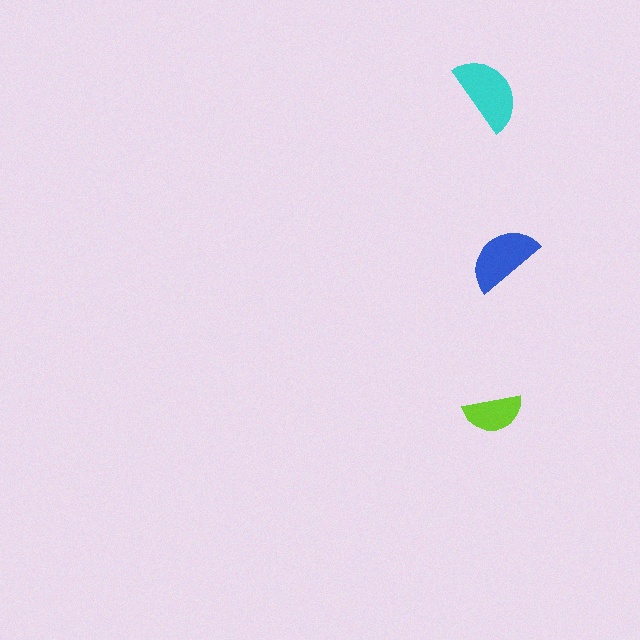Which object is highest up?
The cyan semicircle is topmost.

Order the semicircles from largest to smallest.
the cyan one, the blue one, the lime one.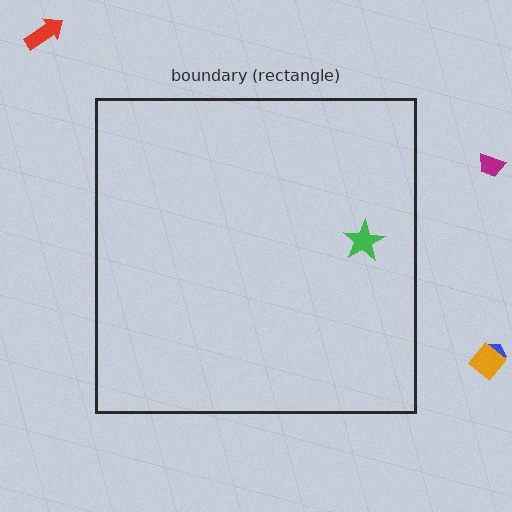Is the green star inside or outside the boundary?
Inside.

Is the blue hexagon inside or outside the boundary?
Outside.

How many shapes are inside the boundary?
1 inside, 4 outside.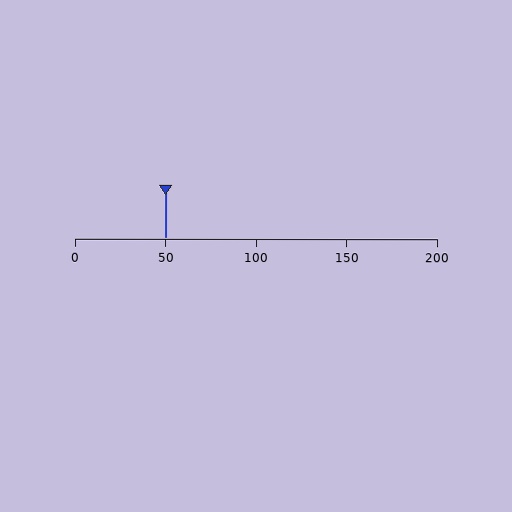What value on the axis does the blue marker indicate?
The marker indicates approximately 50.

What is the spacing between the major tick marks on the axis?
The major ticks are spaced 50 apart.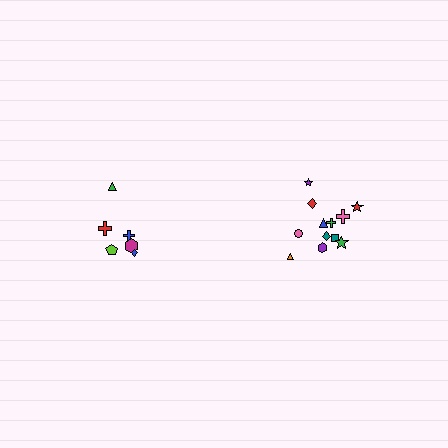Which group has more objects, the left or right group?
The right group.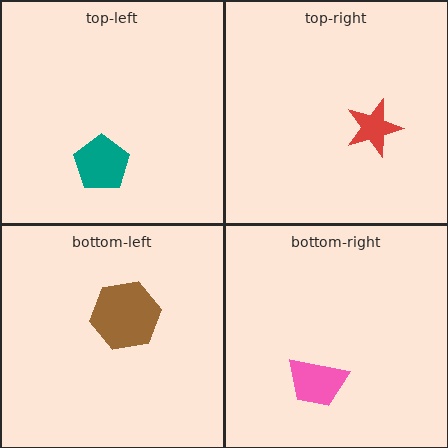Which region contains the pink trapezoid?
The bottom-right region.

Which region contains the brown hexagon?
The bottom-left region.